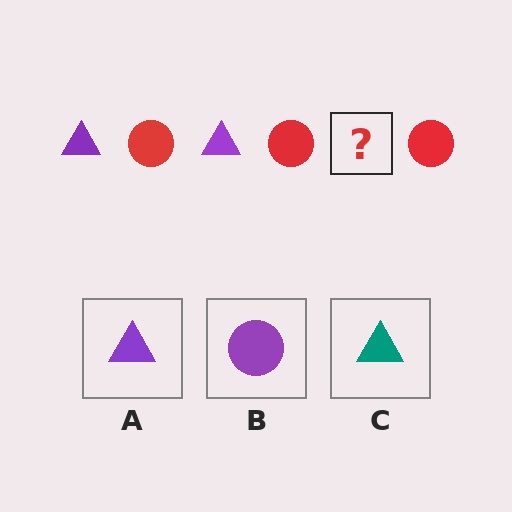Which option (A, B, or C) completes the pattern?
A.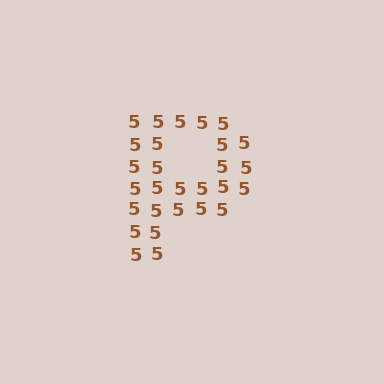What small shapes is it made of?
It is made of small digit 5's.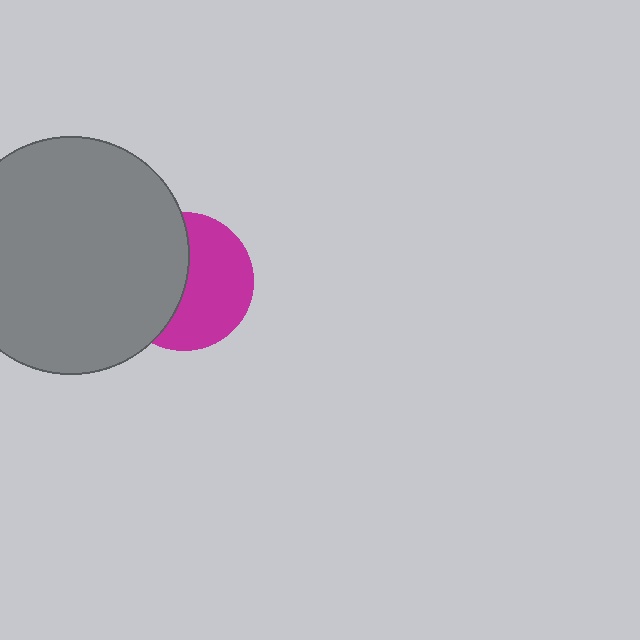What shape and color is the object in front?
The object in front is a gray circle.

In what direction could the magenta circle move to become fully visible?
The magenta circle could move right. That would shift it out from behind the gray circle entirely.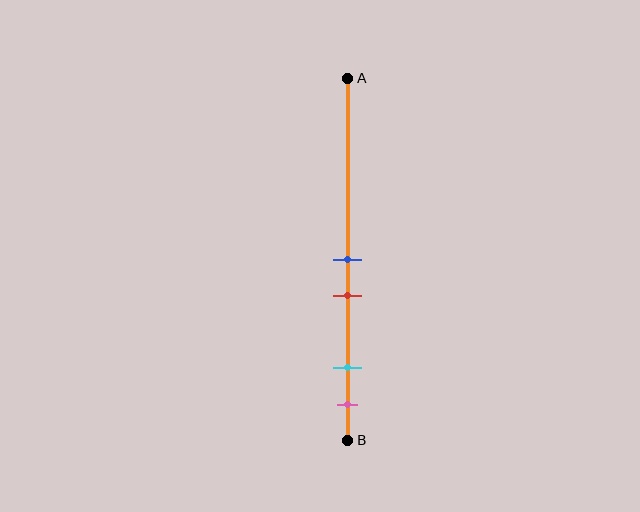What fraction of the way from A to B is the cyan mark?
The cyan mark is approximately 80% (0.8) of the way from A to B.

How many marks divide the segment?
There are 4 marks dividing the segment.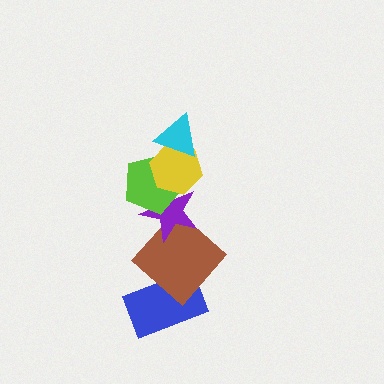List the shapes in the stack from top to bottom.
From top to bottom: the cyan triangle, the yellow hexagon, the lime pentagon, the purple star, the brown diamond, the blue rectangle.